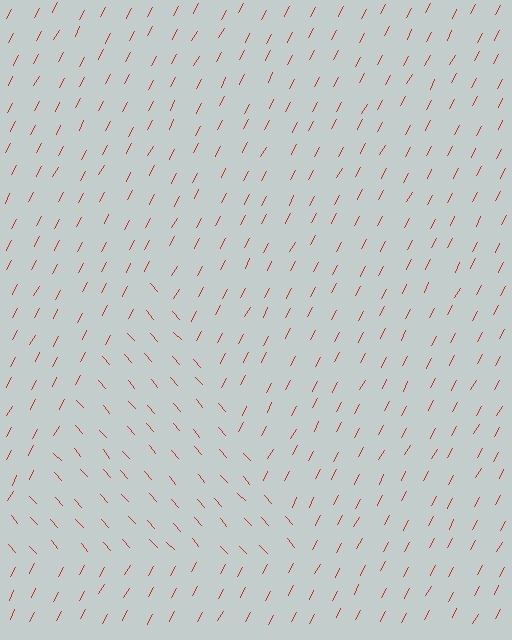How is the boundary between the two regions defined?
The boundary is defined purely by a change in line orientation (approximately 70 degrees difference). All lines are the same color and thickness.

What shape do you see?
I see a triangle.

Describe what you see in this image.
The image is filled with small red line segments. A triangle region in the image has lines oriented differently from the surrounding lines, creating a visible texture boundary.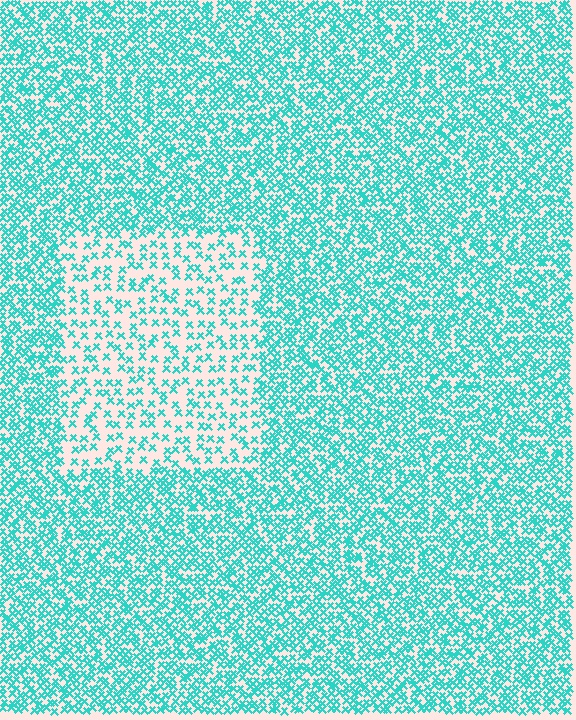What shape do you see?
I see a rectangle.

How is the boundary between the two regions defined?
The boundary is defined by a change in element density (approximately 2.3x ratio). All elements are the same color, size, and shape.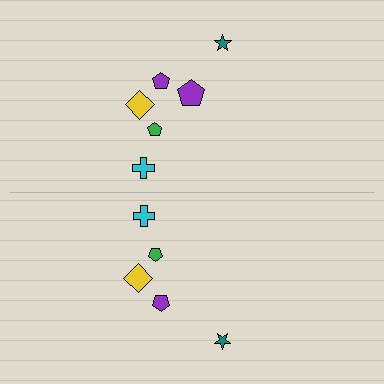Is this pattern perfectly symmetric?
No, the pattern is not perfectly symmetric. A purple pentagon is missing from the bottom side.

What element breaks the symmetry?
A purple pentagon is missing from the bottom side.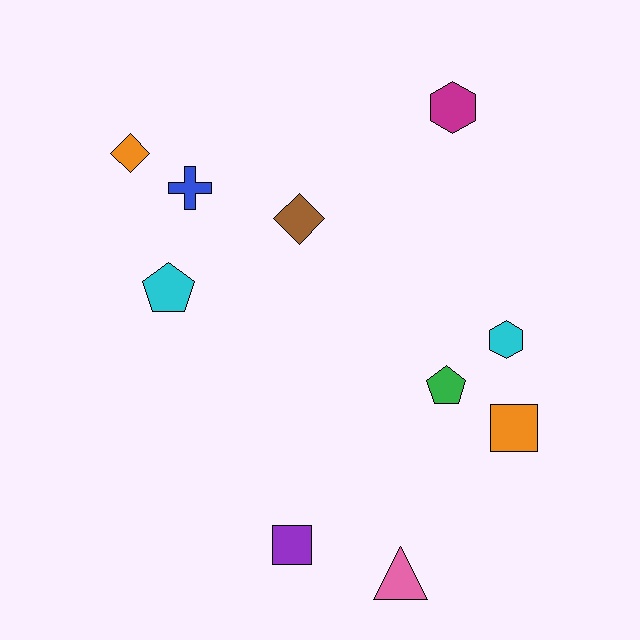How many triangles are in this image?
There is 1 triangle.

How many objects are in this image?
There are 10 objects.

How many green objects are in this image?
There is 1 green object.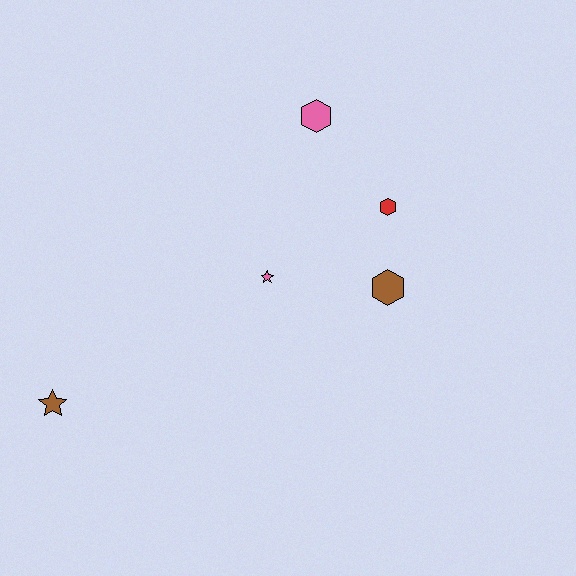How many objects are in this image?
There are 5 objects.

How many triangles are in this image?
There are no triangles.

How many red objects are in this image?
There is 1 red object.